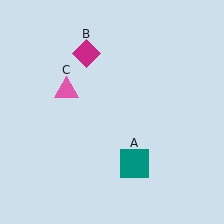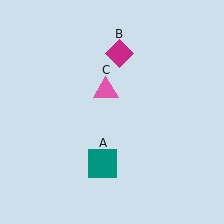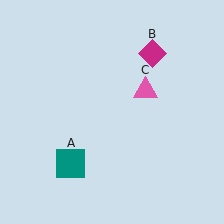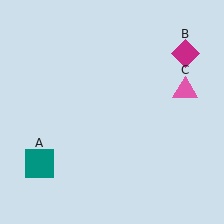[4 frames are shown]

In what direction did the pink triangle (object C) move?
The pink triangle (object C) moved right.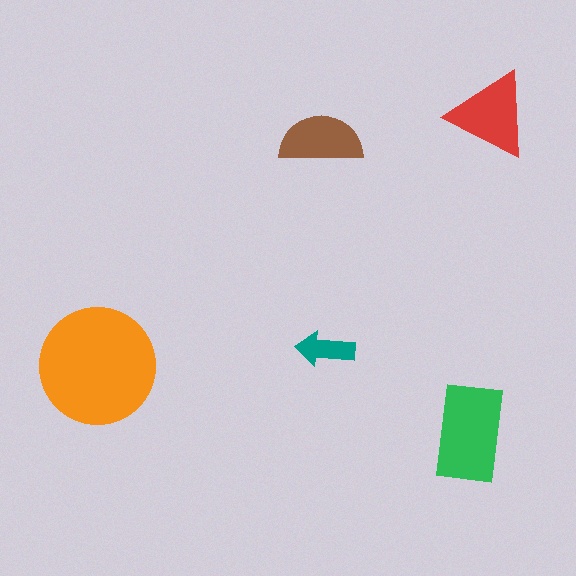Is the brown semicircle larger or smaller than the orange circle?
Smaller.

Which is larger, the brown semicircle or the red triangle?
The red triangle.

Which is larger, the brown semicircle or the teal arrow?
The brown semicircle.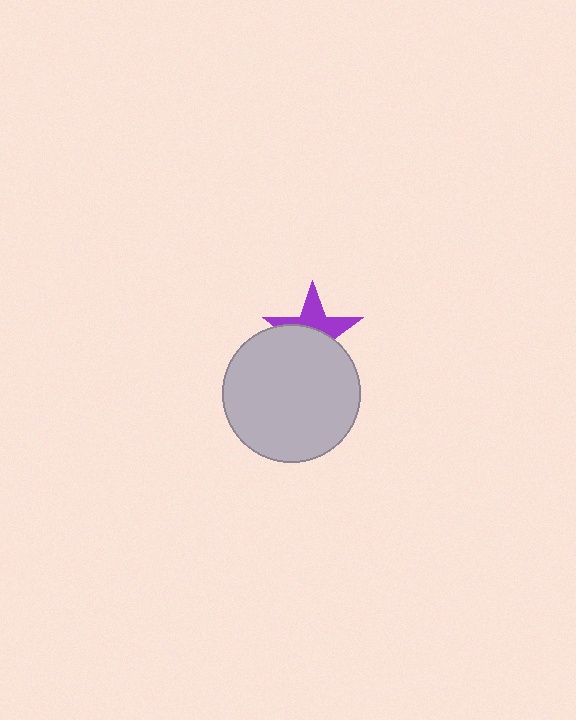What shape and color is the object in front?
The object in front is a light gray circle.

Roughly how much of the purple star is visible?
A small part of it is visible (roughly 44%).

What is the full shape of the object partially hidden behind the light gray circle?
The partially hidden object is a purple star.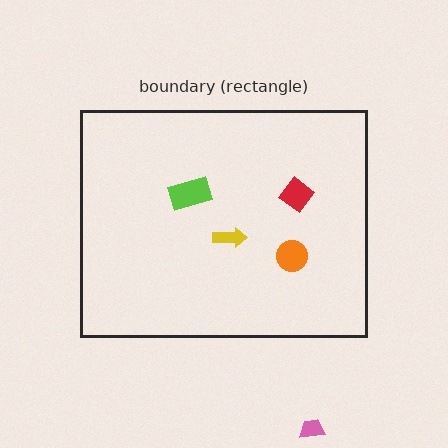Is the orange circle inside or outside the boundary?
Inside.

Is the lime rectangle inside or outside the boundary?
Inside.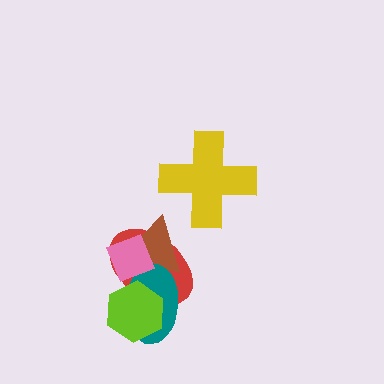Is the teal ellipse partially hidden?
Yes, it is partially covered by another shape.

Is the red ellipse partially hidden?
Yes, it is partially covered by another shape.